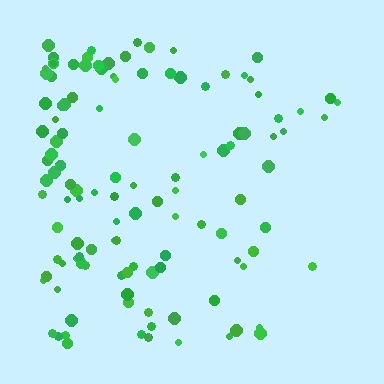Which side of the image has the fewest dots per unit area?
The right.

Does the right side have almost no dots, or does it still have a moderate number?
Still a moderate number, just noticeably fewer than the left.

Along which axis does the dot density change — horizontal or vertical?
Horizontal.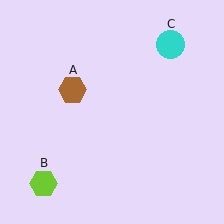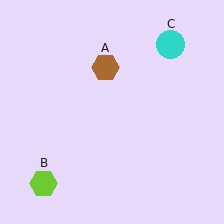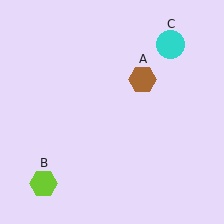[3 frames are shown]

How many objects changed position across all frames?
1 object changed position: brown hexagon (object A).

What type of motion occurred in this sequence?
The brown hexagon (object A) rotated clockwise around the center of the scene.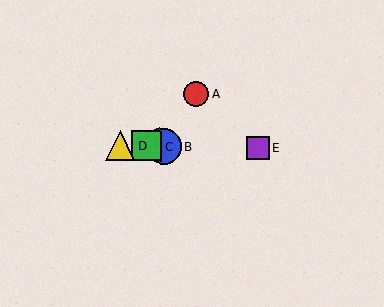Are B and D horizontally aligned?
Yes, both are at y≈146.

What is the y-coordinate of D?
Object D is at y≈145.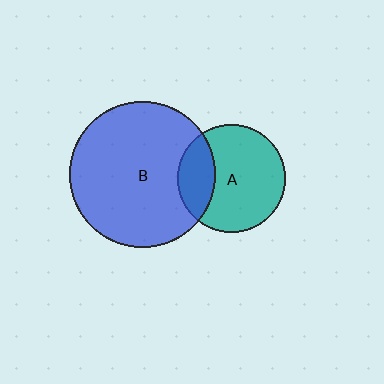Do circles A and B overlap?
Yes.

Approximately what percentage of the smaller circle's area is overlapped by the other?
Approximately 25%.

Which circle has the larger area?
Circle B (blue).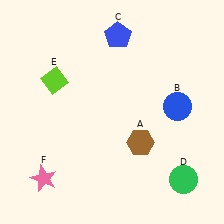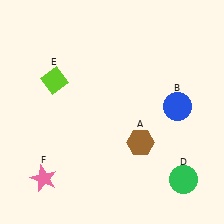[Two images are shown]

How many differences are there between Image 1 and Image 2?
There is 1 difference between the two images.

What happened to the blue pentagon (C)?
The blue pentagon (C) was removed in Image 2. It was in the top-right area of Image 1.